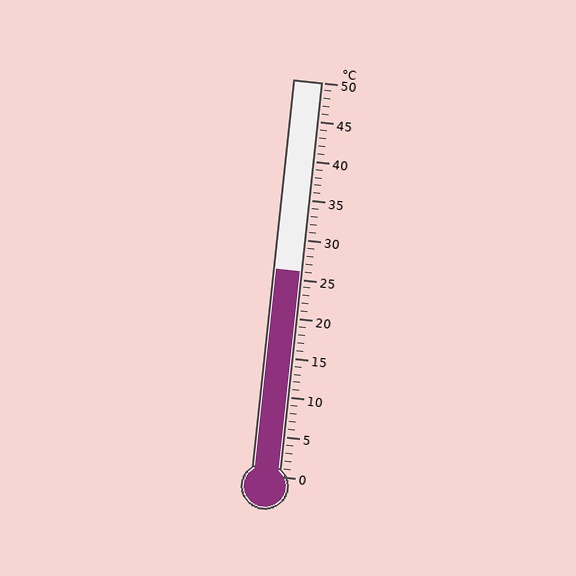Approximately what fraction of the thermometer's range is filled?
The thermometer is filled to approximately 50% of its range.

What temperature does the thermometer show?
The thermometer shows approximately 26°C.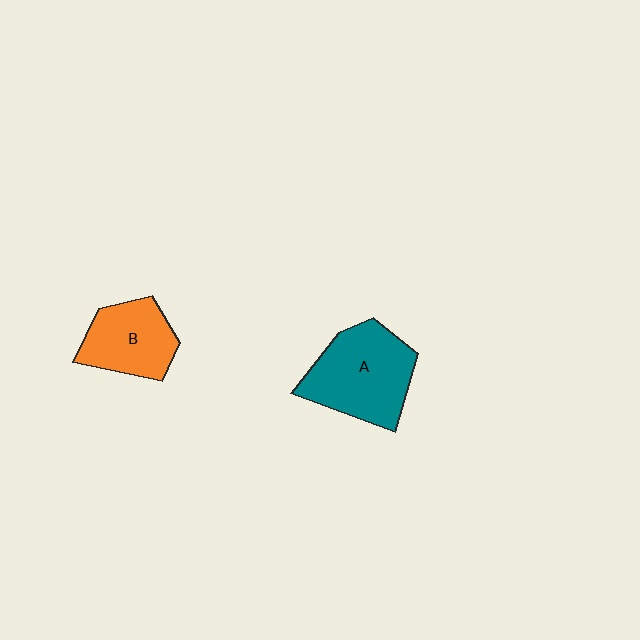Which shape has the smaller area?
Shape B (orange).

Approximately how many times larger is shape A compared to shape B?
Approximately 1.4 times.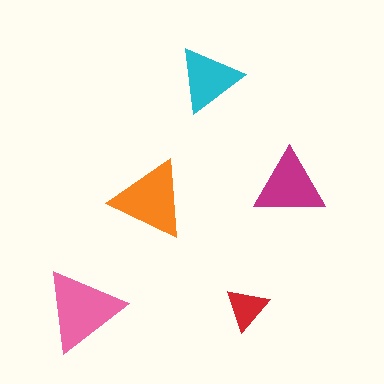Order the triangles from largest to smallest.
the pink one, the orange one, the magenta one, the cyan one, the red one.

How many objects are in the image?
There are 5 objects in the image.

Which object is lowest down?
The pink triangle is bottommost.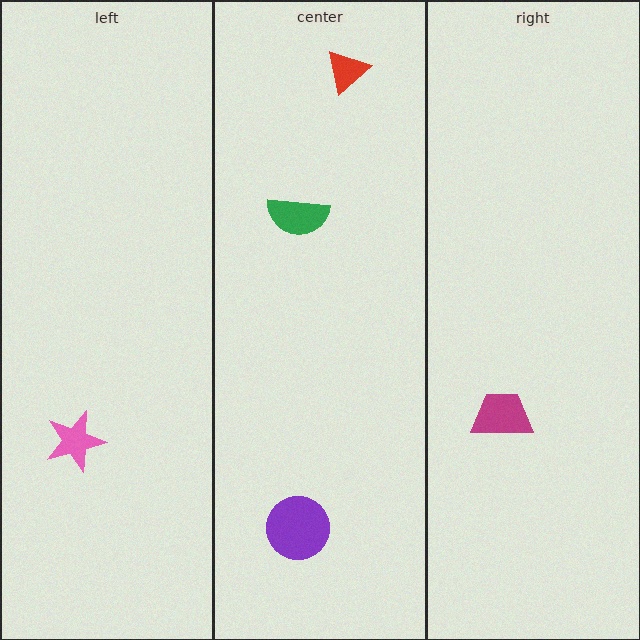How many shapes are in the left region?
1.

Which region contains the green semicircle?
The center region.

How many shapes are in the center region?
3.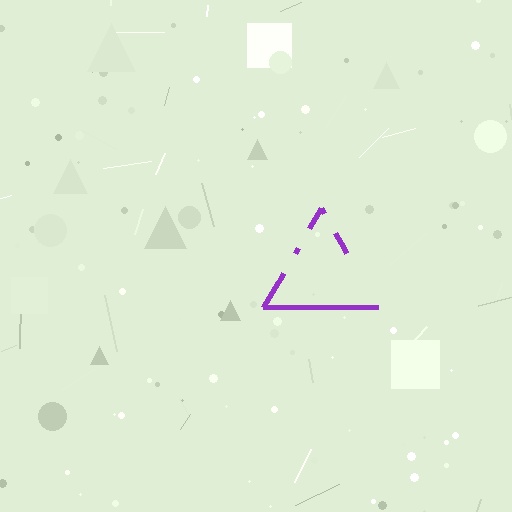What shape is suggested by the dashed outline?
The dashed outline suggests a triangle.